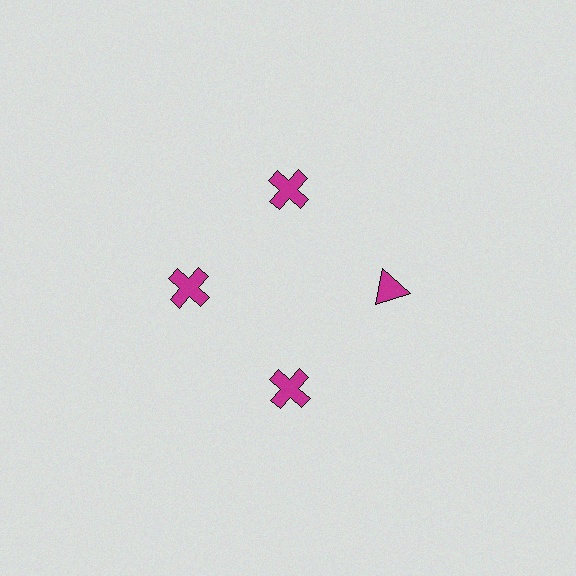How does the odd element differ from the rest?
It has a different shape: triangle instead of cross.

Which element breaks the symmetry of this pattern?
The magenta triangle at roughly the 3 o'clock position breaks the symmetry. All other shapes are magenta crosses.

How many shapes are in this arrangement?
There are 4 shapes arranged in a ring pattern.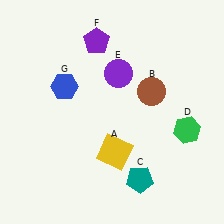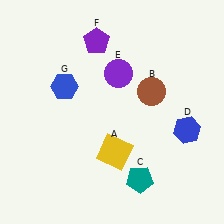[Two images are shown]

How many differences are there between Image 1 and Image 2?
There is 1 difference between the two images.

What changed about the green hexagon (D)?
In Image 1, D is green. In Image 2, it changed to blue.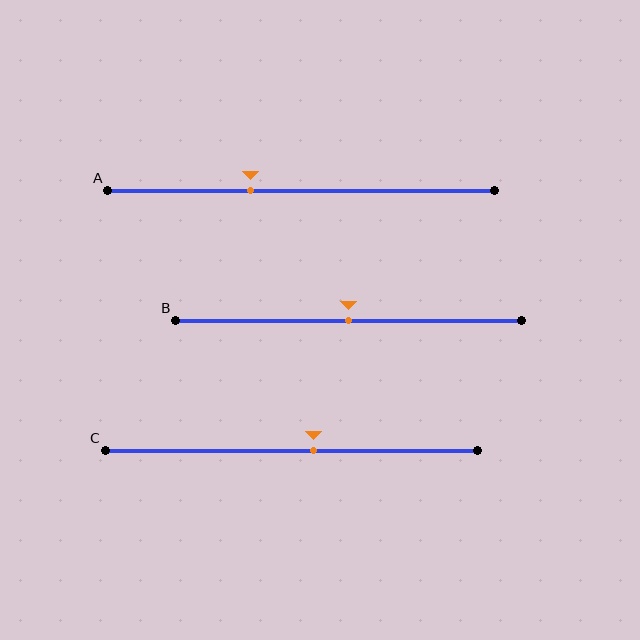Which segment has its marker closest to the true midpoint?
Segment B has its marker closest to the true midpoint.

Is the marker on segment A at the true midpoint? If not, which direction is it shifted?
No, the marker on segment A is shifted to the left by about 13% of the segment length.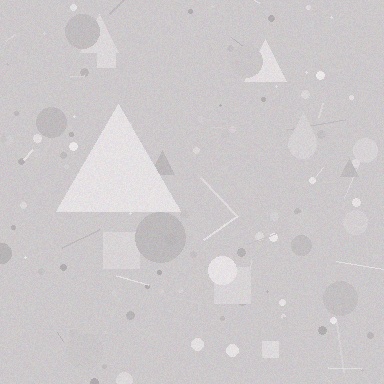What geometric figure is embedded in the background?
A triangle is embedded in the background.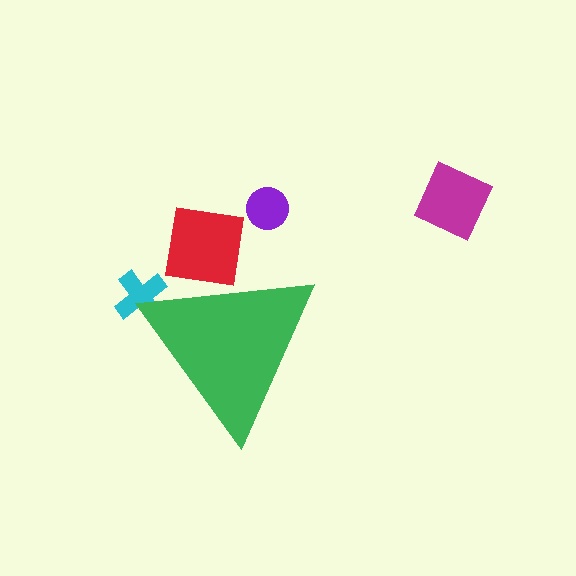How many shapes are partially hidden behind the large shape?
2 shapes are partially hidden.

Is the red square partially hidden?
Yes, the red square is partially hidden behind the green triangle.